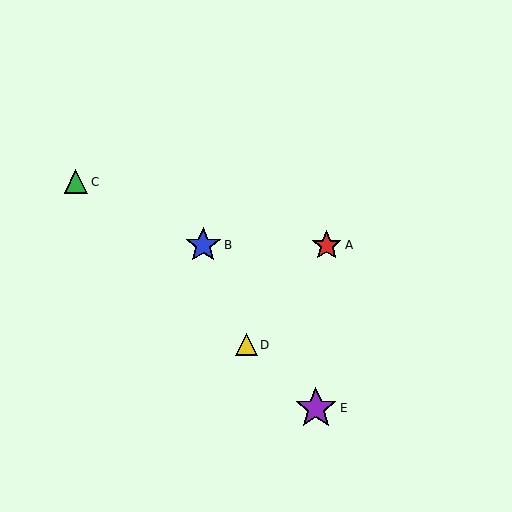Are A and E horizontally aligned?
No, A is at y≈245 and E is at y≈408.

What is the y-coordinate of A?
Object A is at y≈245.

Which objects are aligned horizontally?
Objects A, B are aligned horizontally.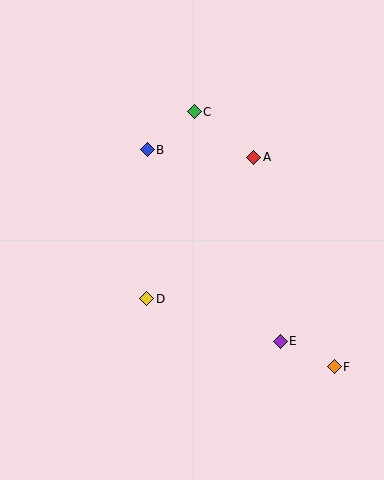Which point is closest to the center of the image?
Point D at (147, 299) is closest to the center.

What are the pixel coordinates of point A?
Point A is at (254, 157).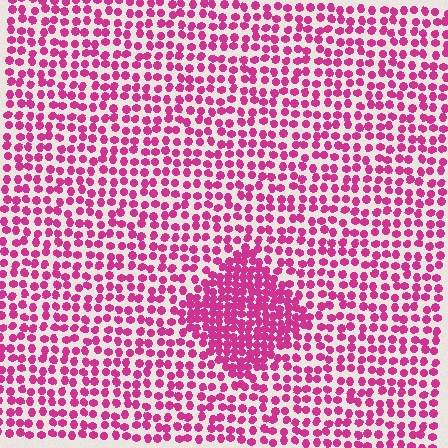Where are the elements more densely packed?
The elements are more densely packed inside the diamond boundary.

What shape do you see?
I see a diamond.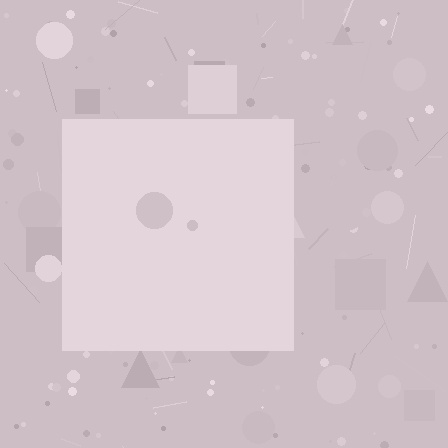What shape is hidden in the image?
A square is hidden in the image.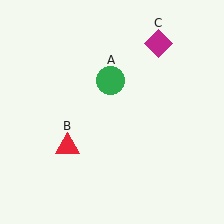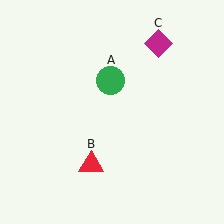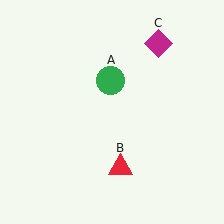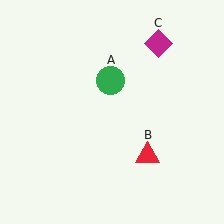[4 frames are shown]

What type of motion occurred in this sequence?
The red triangle (object B) rotated counterclockwise around the center of the scene.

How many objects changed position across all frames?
1 object changed position: red triangle (object B).